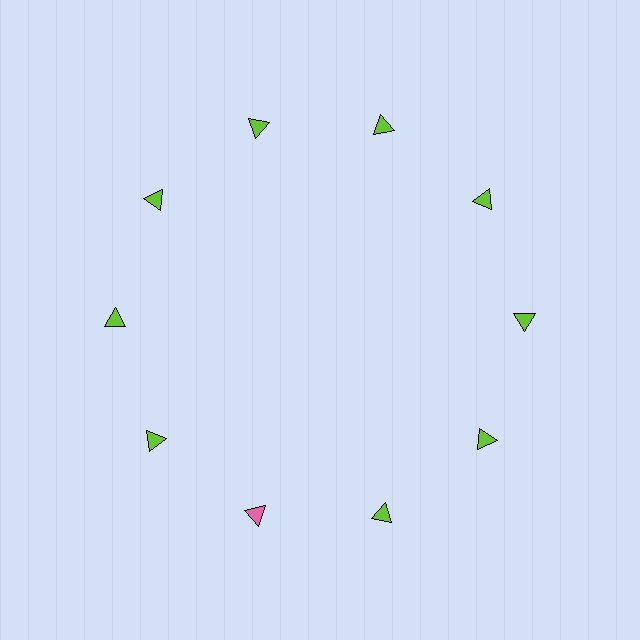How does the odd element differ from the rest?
It has a different color: pink instead of lime.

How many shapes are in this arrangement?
There are 10 shapes arranged in a ring pattern.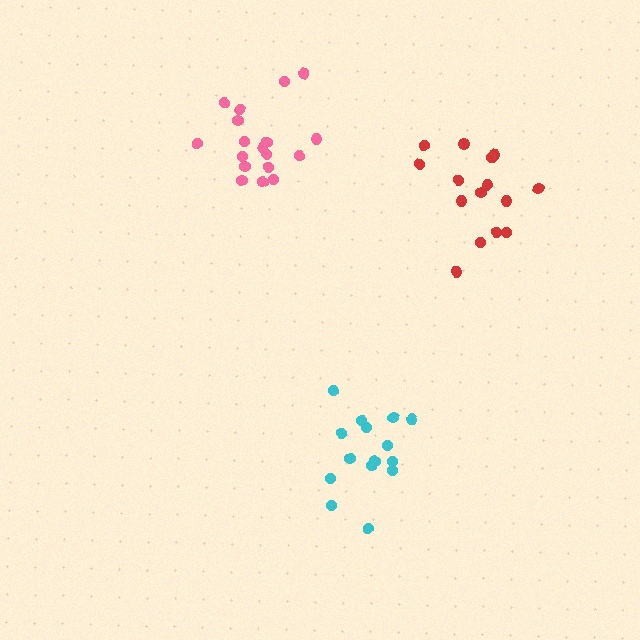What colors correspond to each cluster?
The clusters are colored: pink, cyan, red.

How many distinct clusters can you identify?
There are 3 distinct clusters.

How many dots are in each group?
Group 1: 18 dots, Group 2: 15 dots, Group 3: 15 dots (48 total).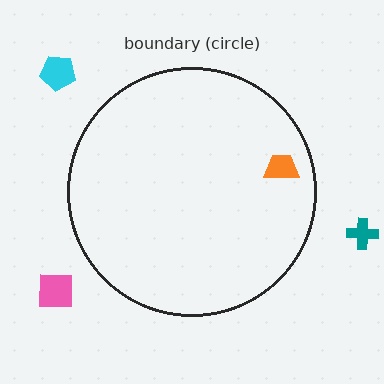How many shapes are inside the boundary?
1 inside, 3 outside.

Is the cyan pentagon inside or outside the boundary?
Outside.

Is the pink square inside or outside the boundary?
Outside.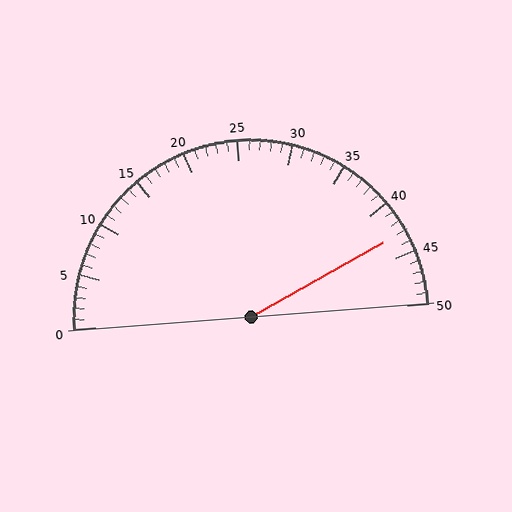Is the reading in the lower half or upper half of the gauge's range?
The reading is in the upper half of the range (0 to 50).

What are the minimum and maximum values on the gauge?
The gauge ranges from 0 to 50.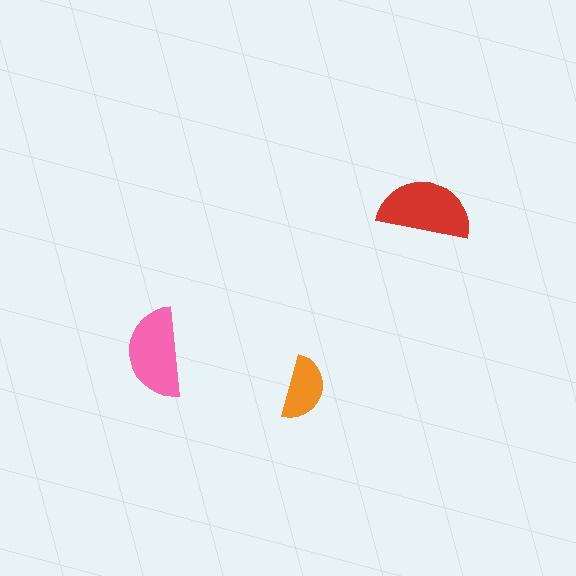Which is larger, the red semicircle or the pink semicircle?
The red one.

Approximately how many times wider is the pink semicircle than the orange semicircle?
About 1.5 times wider.